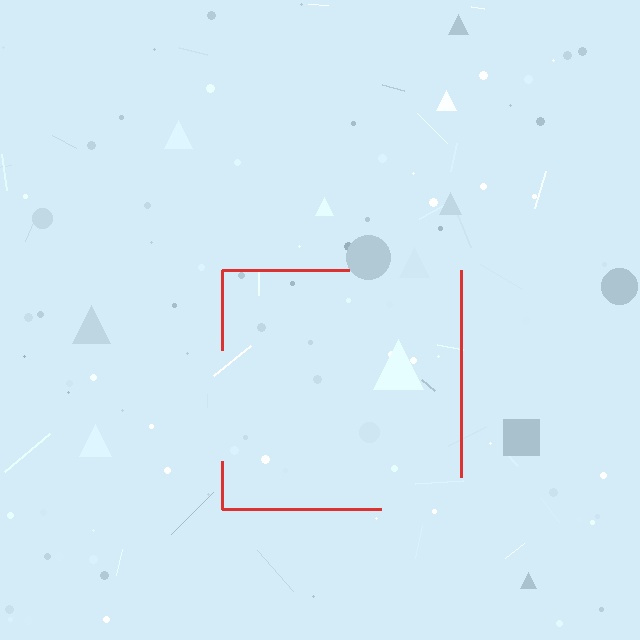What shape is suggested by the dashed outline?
The dashed outline suggests a square.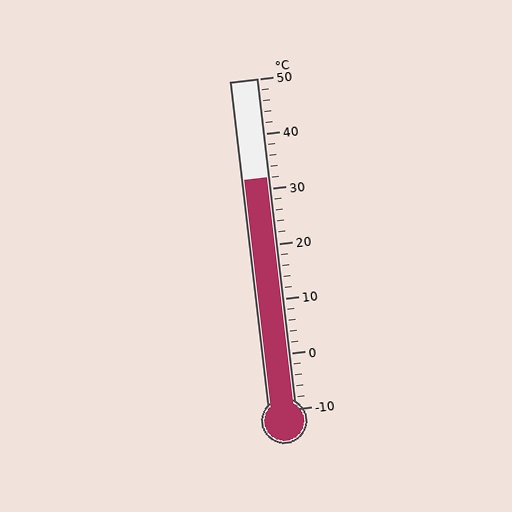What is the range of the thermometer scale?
The thermometer scale ranges from -10°C to 50°C.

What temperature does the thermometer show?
The thermometer shows approximately 32°C.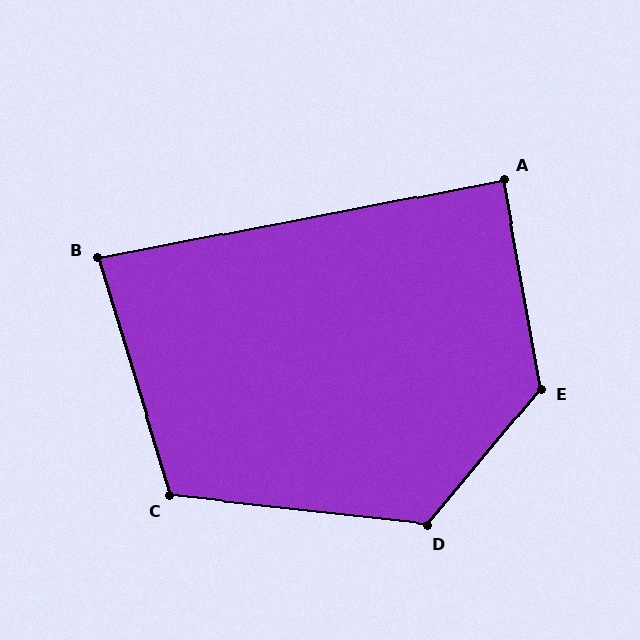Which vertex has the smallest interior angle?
B, at approximately 84 degrees.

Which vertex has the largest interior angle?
E, at approximately 130 degrees.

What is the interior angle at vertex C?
Approximately 113 degrees (obtuse).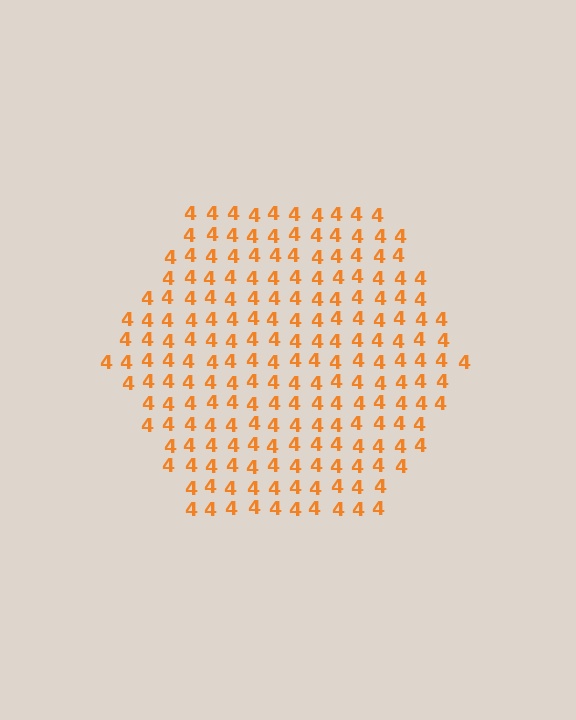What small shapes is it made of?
It is made of small digit 4's.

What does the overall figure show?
The overall figure shows a hexagon.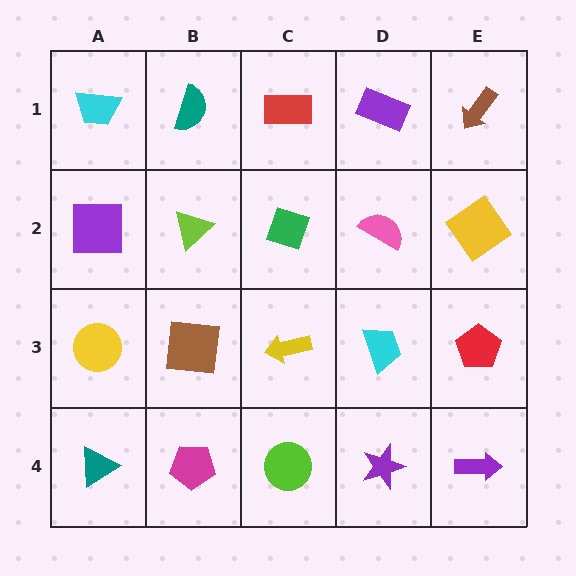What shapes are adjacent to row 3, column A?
A purple square (row 2, column A), a teal triangle (row 4, column A), a brown square (row 3, column B).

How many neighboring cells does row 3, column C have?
4.